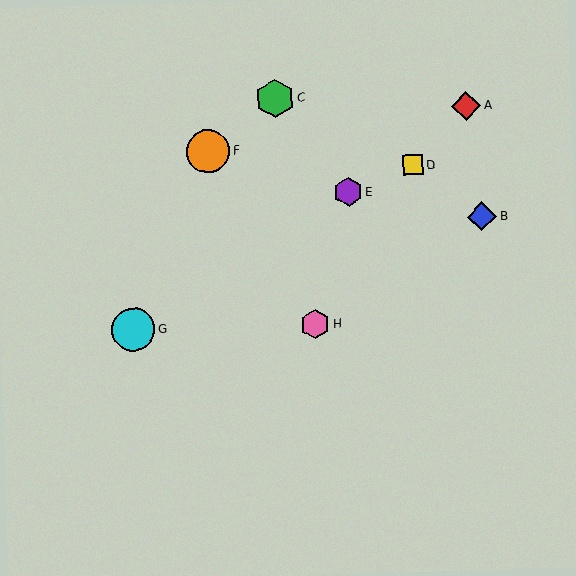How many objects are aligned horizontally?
2 objects (G, H) are aligned horizontally.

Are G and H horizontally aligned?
Yes, both are at y≈329.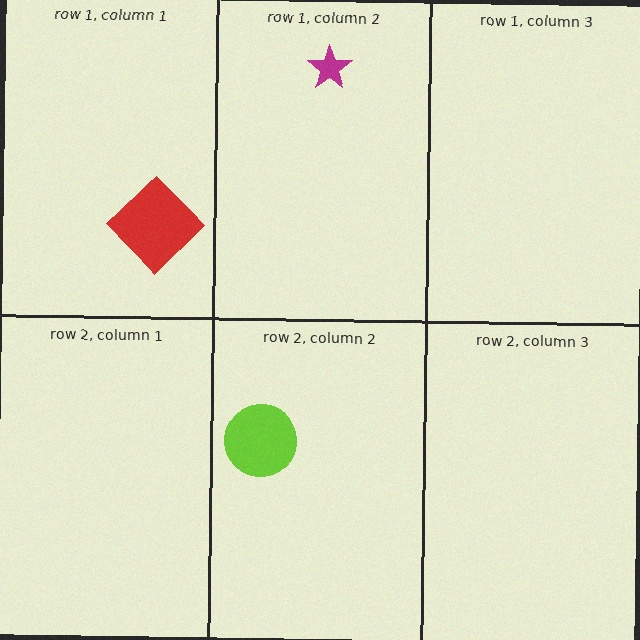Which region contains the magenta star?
The row 1, column 2 region.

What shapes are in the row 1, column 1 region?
The red diamond.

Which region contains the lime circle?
The row 2, column 2 region.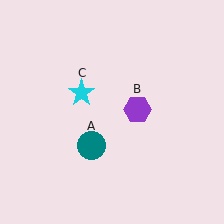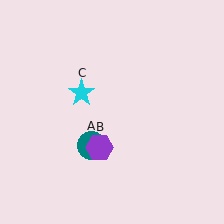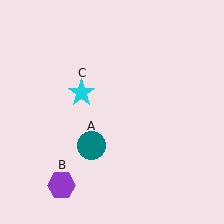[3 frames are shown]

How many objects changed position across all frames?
1 object changed position: purple hexagon (object B).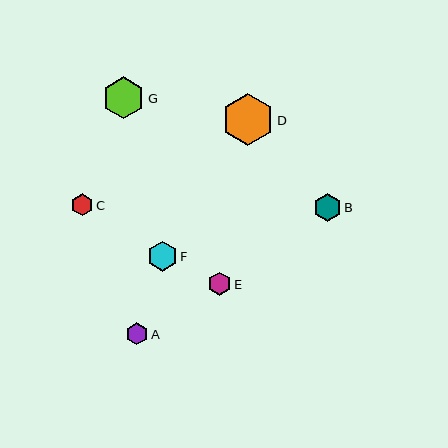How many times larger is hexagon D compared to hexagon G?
Hexagon D is approximately 1.2 times the size of hexagon G.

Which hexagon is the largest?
Hexagon D is the largest with a size of approximately 52 pixels.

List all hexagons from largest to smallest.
From largest to smallest: D, G, F, B, E, A, C.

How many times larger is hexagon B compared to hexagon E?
Hexagon B is approximately 1.2 times the size of hexagon E.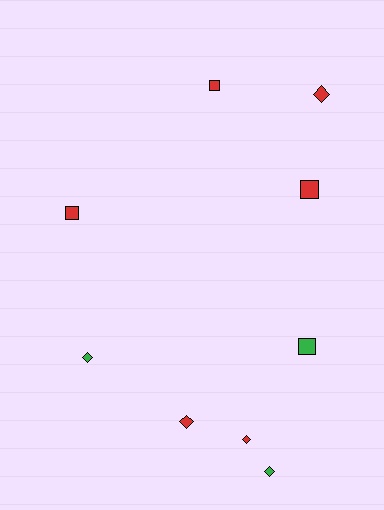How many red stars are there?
There are no red stars.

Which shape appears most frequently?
Diamond, with 5 objects.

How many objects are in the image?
There are 9 objects.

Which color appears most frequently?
Red, with 6 objects.